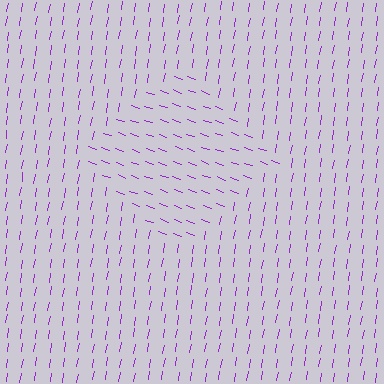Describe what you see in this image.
The image is filled with small purple line segments. A diamond region in the image has lines oriented differently from the surrounding lines, creating a visible texture boundary.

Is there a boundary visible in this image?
Yes, there is a texture boundary formed by a change in line orientation.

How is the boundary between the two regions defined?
The boundary is defined purely by a change in line orientation (approximately 79 degrees difference). All lines are the same color and thickness.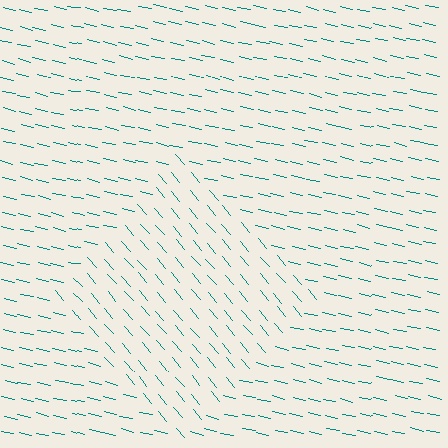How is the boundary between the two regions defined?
The boundary is defined purely by a change in line orientation (approximately 37 degrees difference). All lines are the same color and thickness.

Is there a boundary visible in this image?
Yes, there is a texture boundary formed by a change in line orientation.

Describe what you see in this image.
The image is filled with small teal line segments. A diamond region in the image has lines oriented differently from the surrounding lines, creating a visible texture boundary.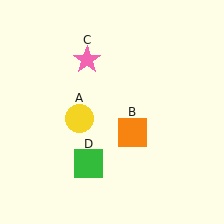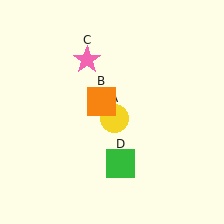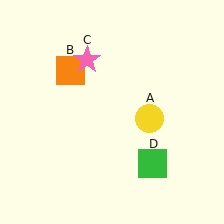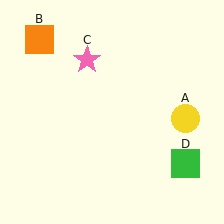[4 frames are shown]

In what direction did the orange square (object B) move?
The orange square (object B) moved up and to the left.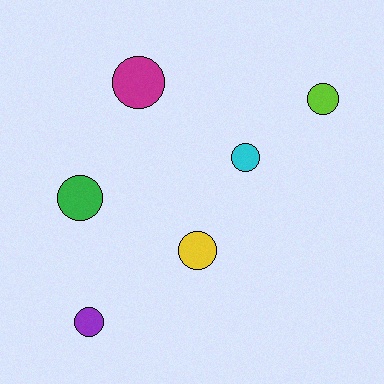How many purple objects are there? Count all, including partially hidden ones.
There is 1 purple object.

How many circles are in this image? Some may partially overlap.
There are 6 circles.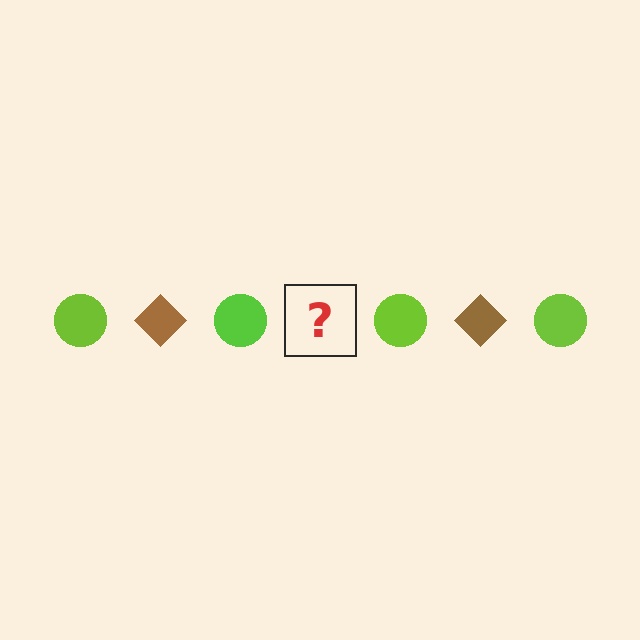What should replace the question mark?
The question mark should be replaced with a brown diamond.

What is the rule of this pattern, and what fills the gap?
The rule is that the pattern alternates between lime circle and brown diamond. The gap should be filled with a brown diamond.